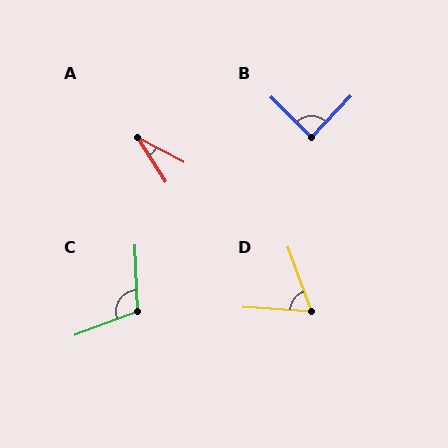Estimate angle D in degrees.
Approximately 66 degrees.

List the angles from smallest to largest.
A (30°), D (66°), B (89°), C (109°).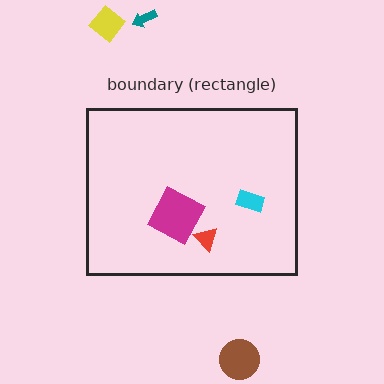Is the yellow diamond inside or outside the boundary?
Outside.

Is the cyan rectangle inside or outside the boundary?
Inside.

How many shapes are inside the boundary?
3 inside, 3 outside.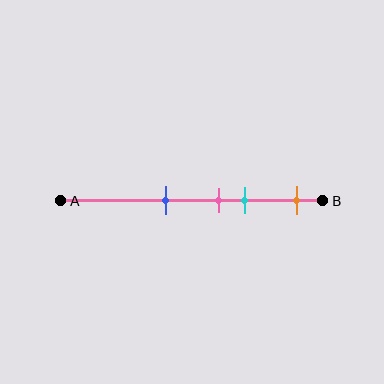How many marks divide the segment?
There are 4 marks dividing the segment.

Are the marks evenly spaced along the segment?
No, the marks are not evenly spaced.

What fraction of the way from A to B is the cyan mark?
The cyan mark is approximately 70% (0.7) of the way from A to B.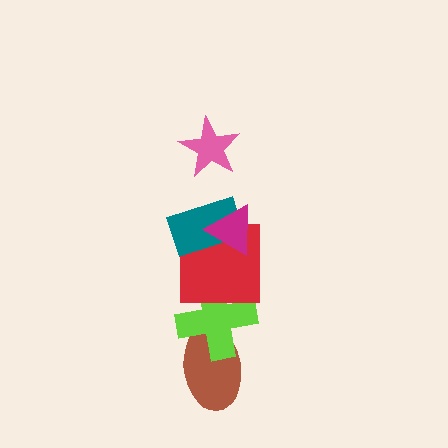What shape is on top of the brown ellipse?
The lime cross is on top of the brown ellipse.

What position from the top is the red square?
The red square is 4th from the top.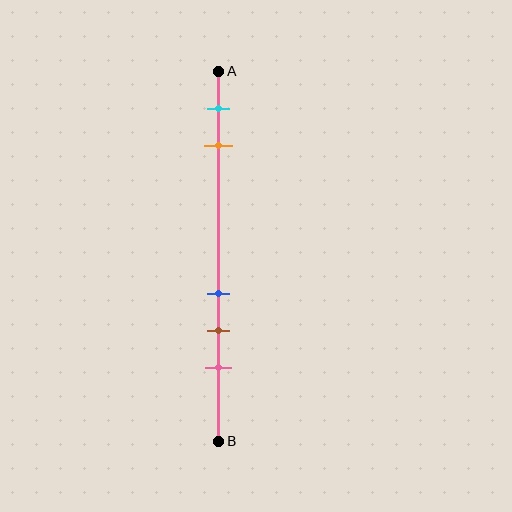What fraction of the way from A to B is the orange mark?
The orange mark is approximately 20% (0.2) of the way from A to B.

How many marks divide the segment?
There are 5 marks dividing the segment.